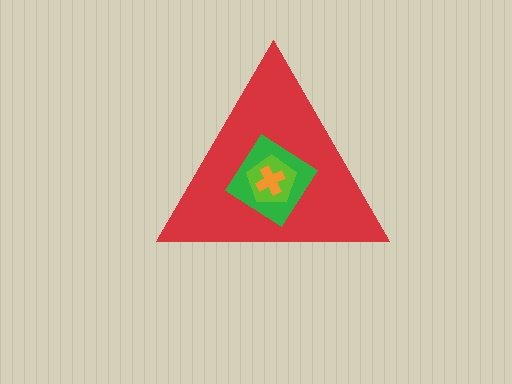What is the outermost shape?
The red triangle.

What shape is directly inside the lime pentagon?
The orange cross.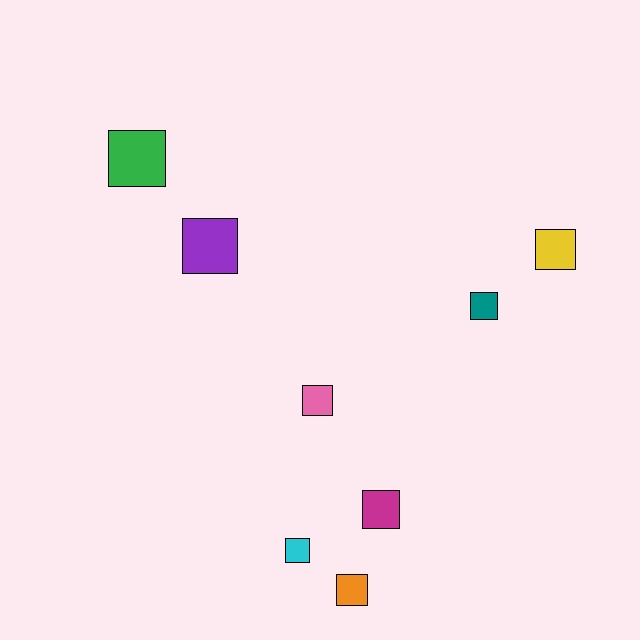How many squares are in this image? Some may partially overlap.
There are 8 squares.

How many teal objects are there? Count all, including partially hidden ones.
There is 1 teal object.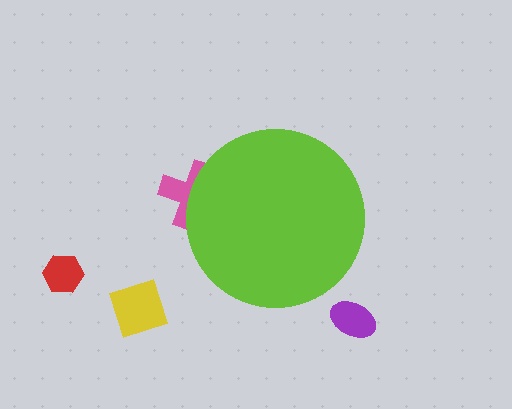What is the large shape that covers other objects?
A lime circle.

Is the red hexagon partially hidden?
No, the red hexagon is fully visible.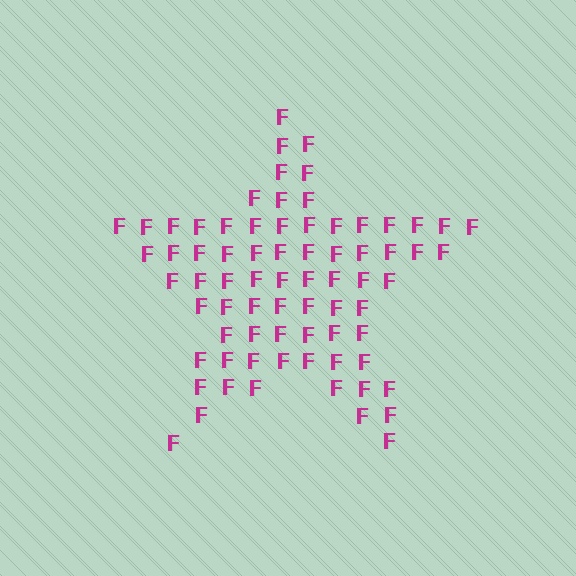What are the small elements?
The small elements are letter F's.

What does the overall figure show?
The overall figure shows a star.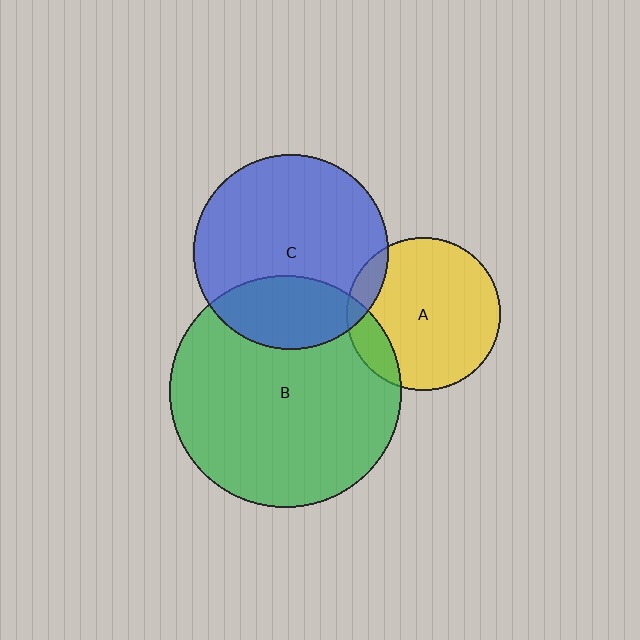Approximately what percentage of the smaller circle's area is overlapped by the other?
Approximately 15%.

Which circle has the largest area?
Circle B (green).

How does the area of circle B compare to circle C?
Approximately 1.4 times.